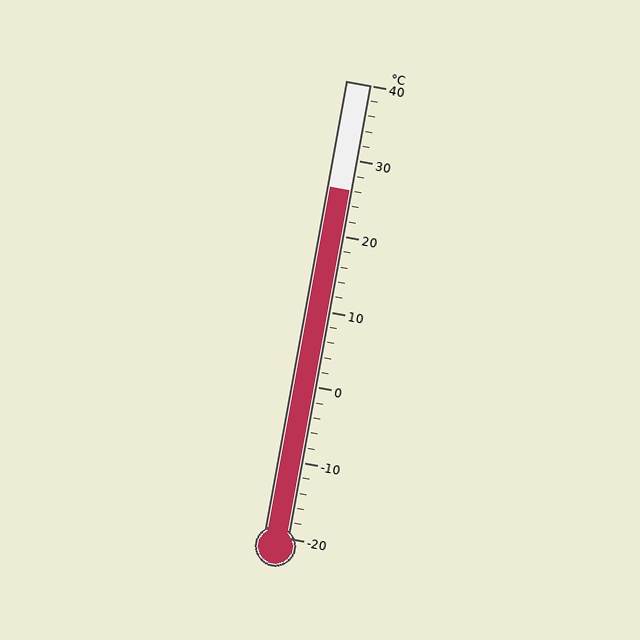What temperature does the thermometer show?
The thermometer shows approximately 26°C.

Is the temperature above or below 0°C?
The temperature is above 0°C.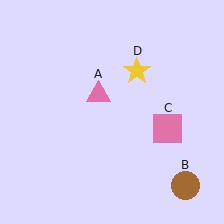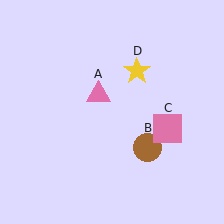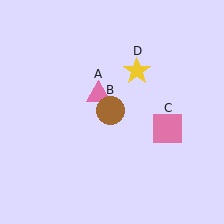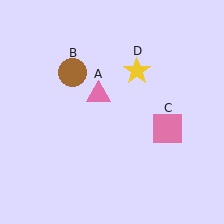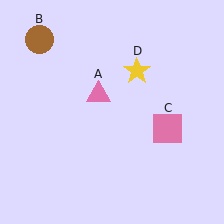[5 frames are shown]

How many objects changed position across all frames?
1 object changed position: brown circle (object B).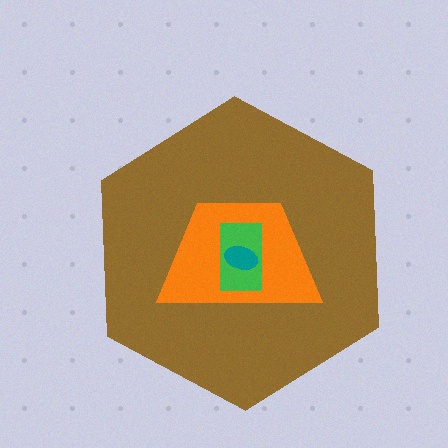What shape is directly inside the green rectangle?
The teal ellipse.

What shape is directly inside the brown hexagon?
The orange trapezoid.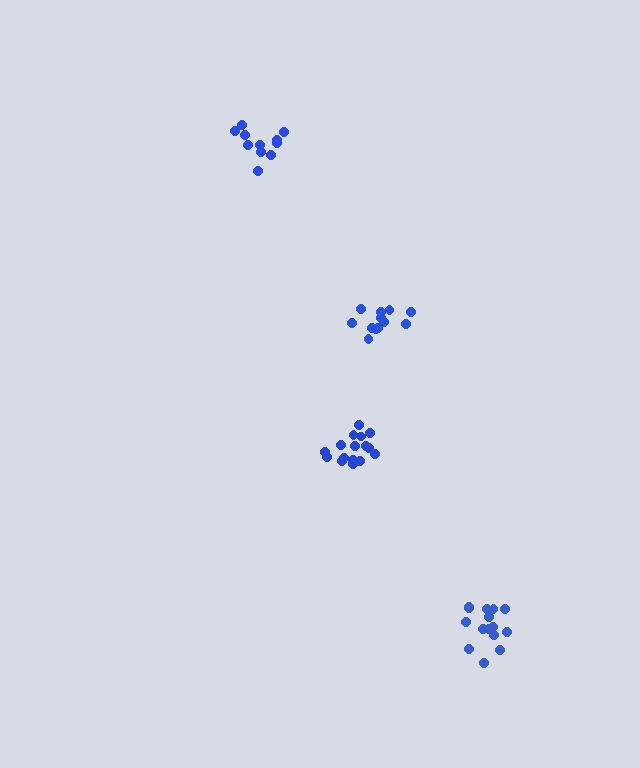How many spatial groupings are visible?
There are 4 spatial groupings.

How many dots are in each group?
Group 1: 12 dots, Group 2: 16 dots, Group 3: 11 dots, Group 4: 15 dots (54 total).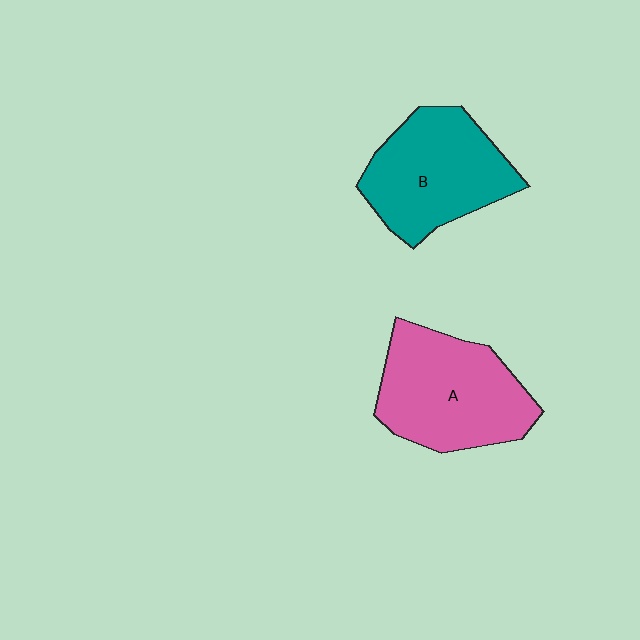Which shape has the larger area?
Shape A (pink).